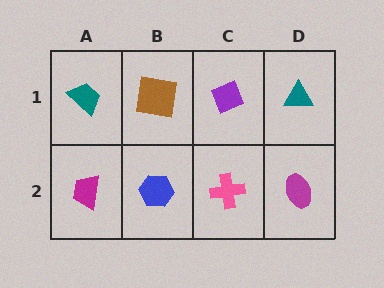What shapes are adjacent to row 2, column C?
A purple diamond (row 1, column C), a blue hexagon (row 2, column B), a magenta ellipse (row 2, column D).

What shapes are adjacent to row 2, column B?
A brown square (row 1, column B), a magenta trapezoid (row 2, column A), a pink cross (row 2, column C).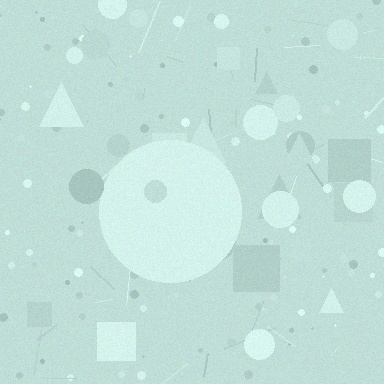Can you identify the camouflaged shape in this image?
The camouflaged shape is a circle.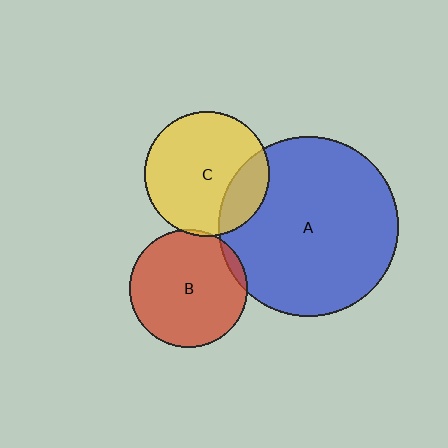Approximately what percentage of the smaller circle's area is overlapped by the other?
Approximately 5%.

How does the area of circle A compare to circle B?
Approximately 2.3 times.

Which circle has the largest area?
Circle A (blue).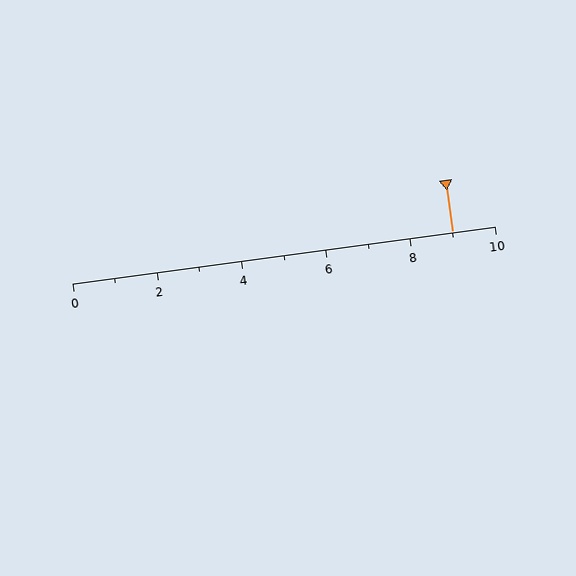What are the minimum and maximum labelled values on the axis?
The axis runs from 0 to 10.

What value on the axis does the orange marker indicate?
The marker indicates approximately 9.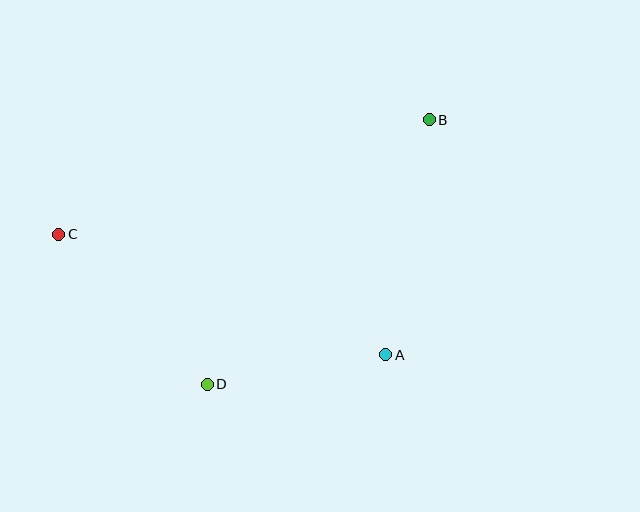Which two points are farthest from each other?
Points B and C are farthest from each other.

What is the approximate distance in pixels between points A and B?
The distance between A and B is approximately 239 pixels.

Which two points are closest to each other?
Points A and D are closest to each other.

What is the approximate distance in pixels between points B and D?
The distance between B and D is approximately 346 pixels.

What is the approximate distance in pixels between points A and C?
The distance between A and C is approximately 348 pixels.